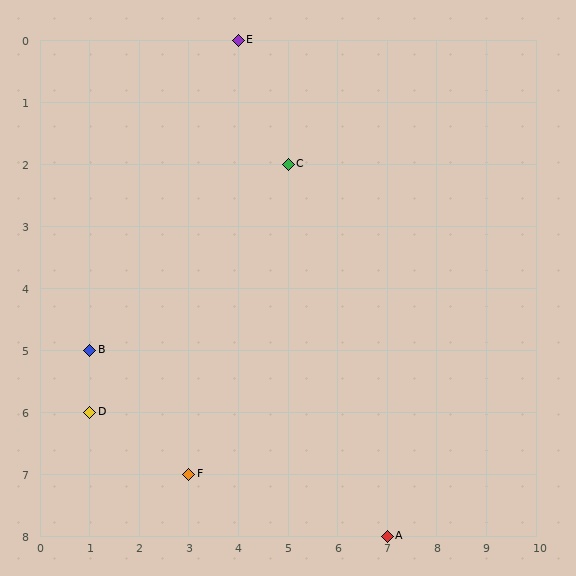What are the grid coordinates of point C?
Point C is at grid coordinates (5, 2).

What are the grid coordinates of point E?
Point E is at grid coordinates (4, 0).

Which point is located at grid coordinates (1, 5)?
Point B is at (1, 5).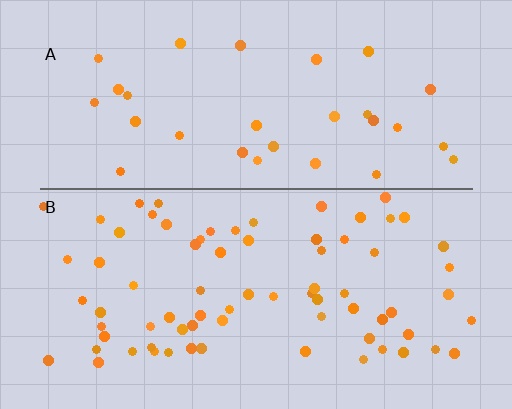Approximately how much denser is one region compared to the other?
Approximately 2.3× — region B over region A.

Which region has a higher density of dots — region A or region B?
B (the bottom).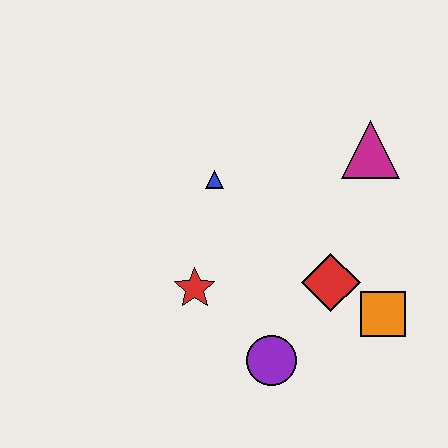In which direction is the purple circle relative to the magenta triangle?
The purple circle is below the magenta triangle.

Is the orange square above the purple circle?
Yes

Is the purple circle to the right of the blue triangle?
Yes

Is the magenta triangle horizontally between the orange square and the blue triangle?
Yes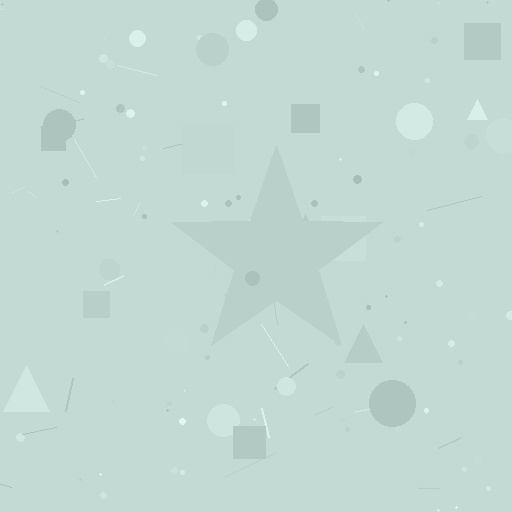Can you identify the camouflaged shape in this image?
The camouflaged shape is a star.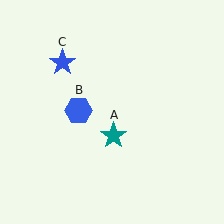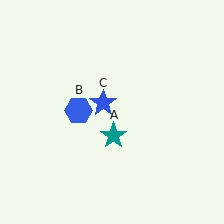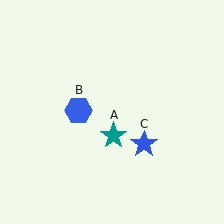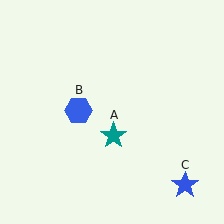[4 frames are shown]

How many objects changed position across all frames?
1 object changed position: blue star (object C).